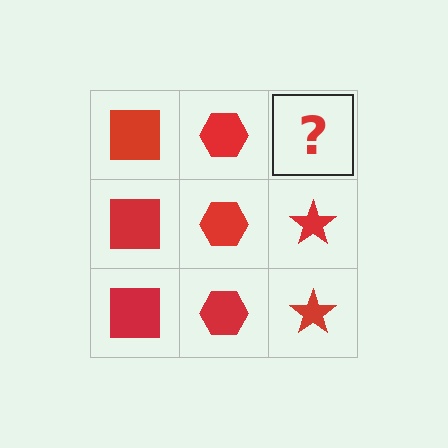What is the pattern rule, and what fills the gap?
The rule is that each column has a consistent shape. The gap should be filled with a red star.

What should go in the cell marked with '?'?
The missing cell should contain a red star.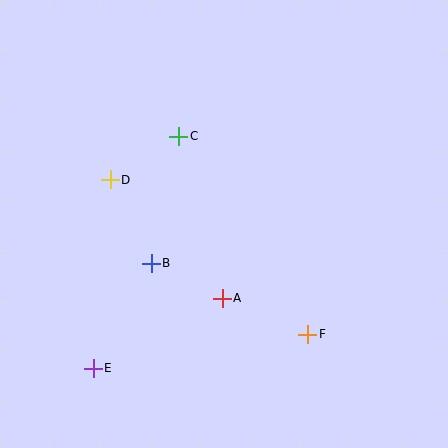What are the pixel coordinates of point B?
Point B is at (151, 263).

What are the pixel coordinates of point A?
Point A is at (222, 298).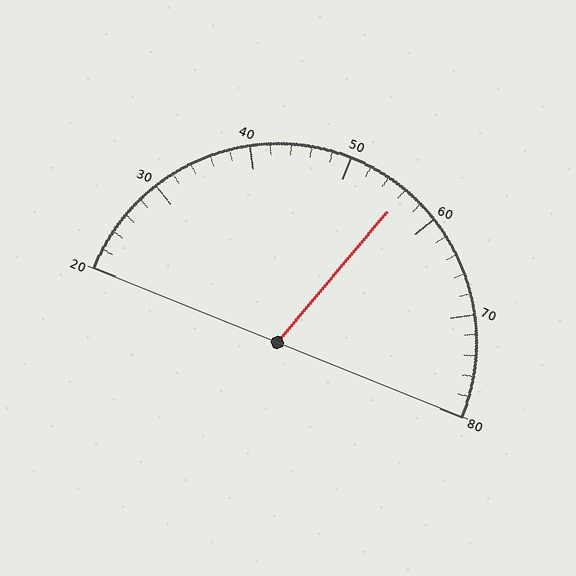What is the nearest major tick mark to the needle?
The nearest major tick mark is 60.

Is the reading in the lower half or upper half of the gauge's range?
The reading is in the upper half of the range (20 to 80).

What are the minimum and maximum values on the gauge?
The gauge ranges from 20 to 80.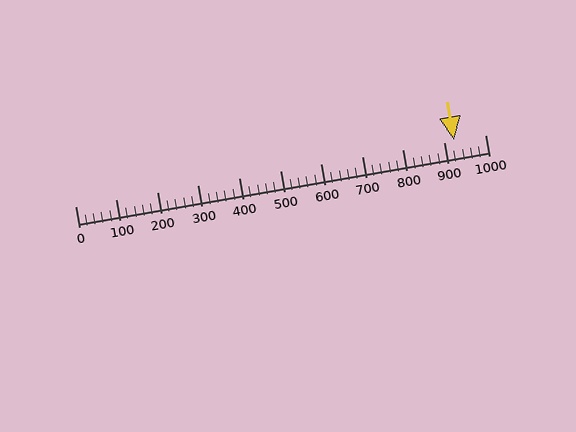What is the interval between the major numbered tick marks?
The major tick marks are spaced 100 units apart.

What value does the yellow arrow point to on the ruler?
The yellow arrow points to approximately 925.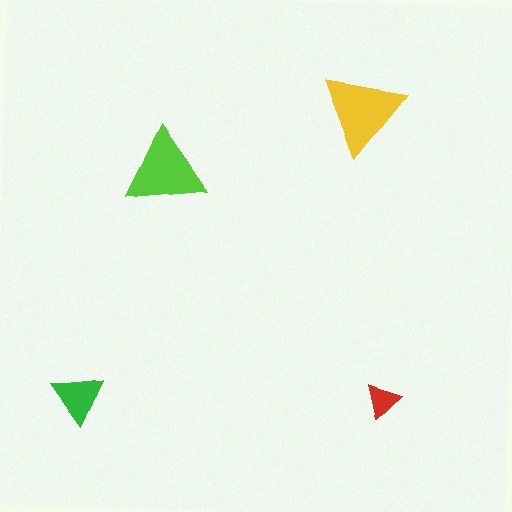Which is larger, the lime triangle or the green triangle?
The lime one.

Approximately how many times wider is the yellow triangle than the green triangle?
About 1.5 times wider.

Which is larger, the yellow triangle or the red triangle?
The yellow one.